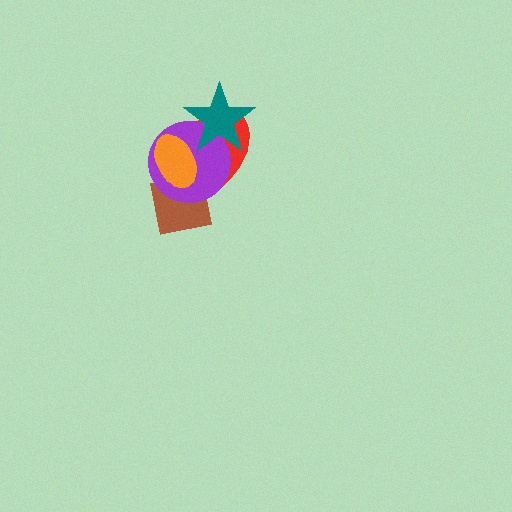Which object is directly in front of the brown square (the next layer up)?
The red ellipse is directly in front of the brown square.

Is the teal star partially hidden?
No, no other shape covers it.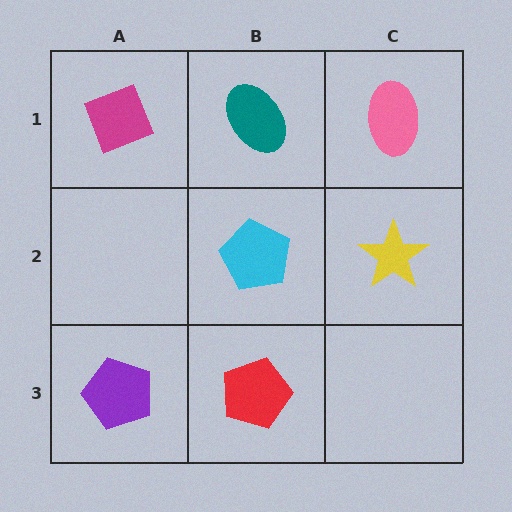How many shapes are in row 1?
3 shapes.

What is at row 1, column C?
A pink ellipse.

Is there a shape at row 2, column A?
No, that cell is empty.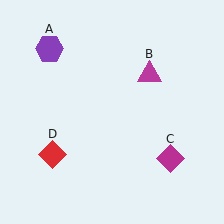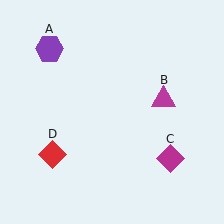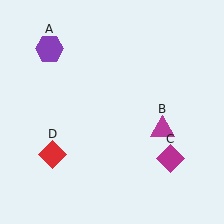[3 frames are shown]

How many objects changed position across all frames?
1 object changed position: magenta triangle (object B).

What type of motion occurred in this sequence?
The magenta triangle (object B) rotated clockwise around the center of the scene.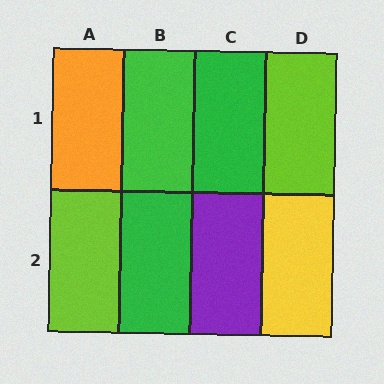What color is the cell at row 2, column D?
Yellow.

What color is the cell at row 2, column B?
Green.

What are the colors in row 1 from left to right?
Orange, green, green, lime.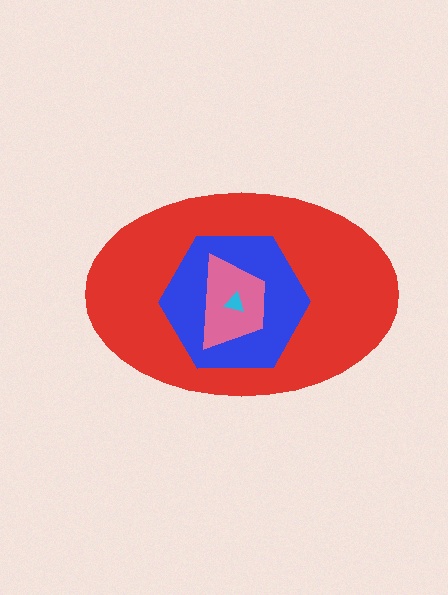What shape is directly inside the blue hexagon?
The pink trapezoid.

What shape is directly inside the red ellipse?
The blue hexagon.